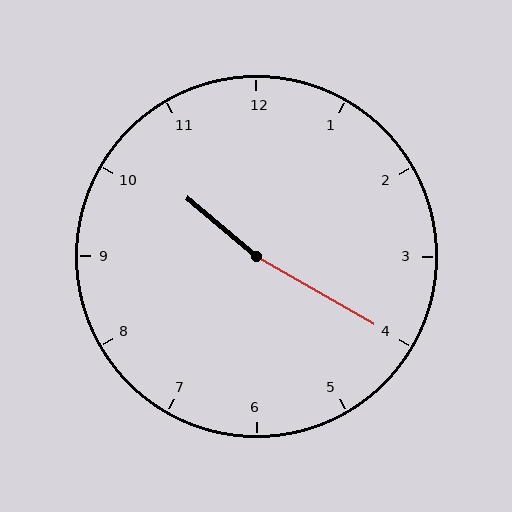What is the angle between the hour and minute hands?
Approximately 170 degrees.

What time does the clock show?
10:20.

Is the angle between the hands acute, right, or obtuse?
It is obtuse.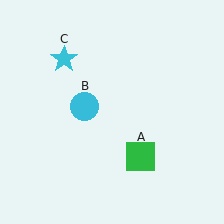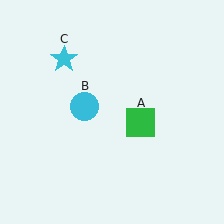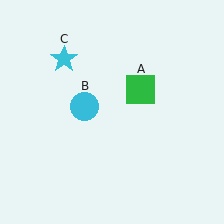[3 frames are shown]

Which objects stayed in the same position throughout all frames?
Cyan circle (object B) and cyan star (object C) remained stationary.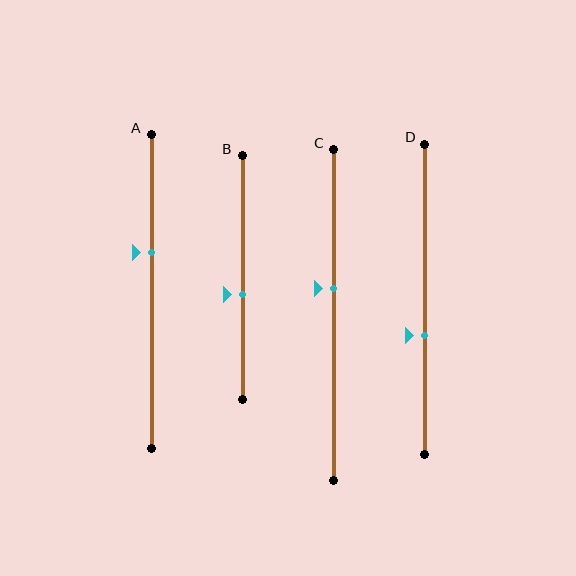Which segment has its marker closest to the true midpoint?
Segment B has its marker closest to the true midpoint.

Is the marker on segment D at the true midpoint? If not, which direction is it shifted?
No, the marker on segment D is shifted downward by about 12% of the segment length.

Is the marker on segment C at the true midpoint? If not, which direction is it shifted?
No, the marker on segment C is shifted upward by about 8% of the segment length.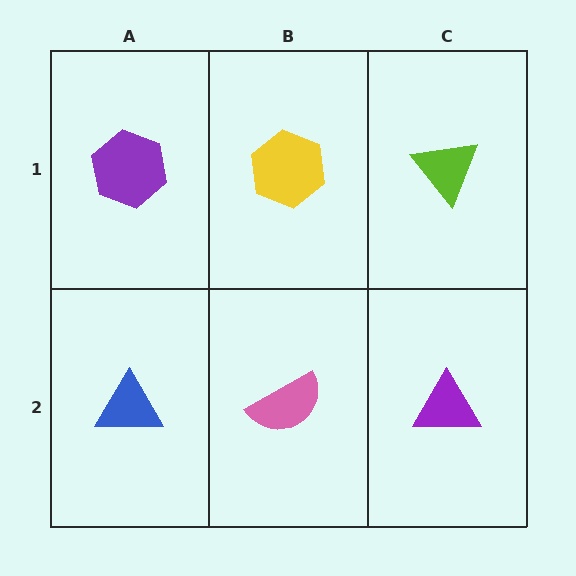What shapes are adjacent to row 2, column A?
A purple hexagon (row 1, column A), a pink semicircle (row 2, column B).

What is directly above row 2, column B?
A yellow hexagon.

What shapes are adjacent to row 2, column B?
A yellow hexagon (row 1, column B), a blue triangle (row 2, column A), a purple triangle (row 2, column C).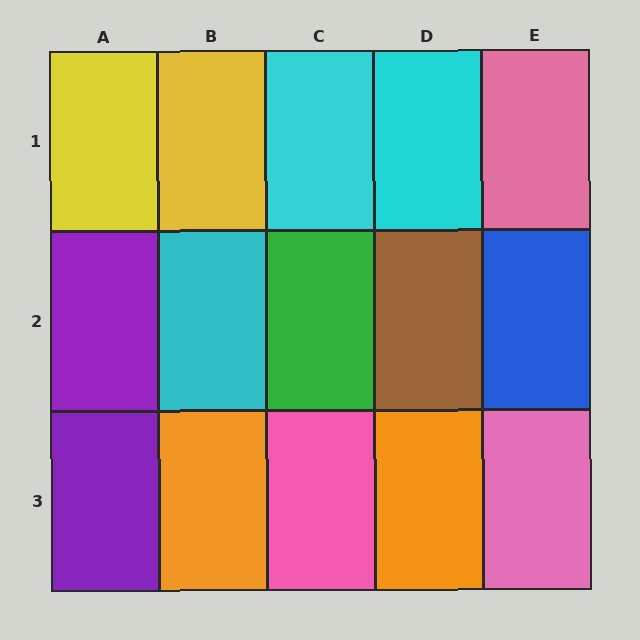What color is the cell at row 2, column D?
Brown.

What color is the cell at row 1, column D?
Cyan.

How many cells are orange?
2 cells are orange.